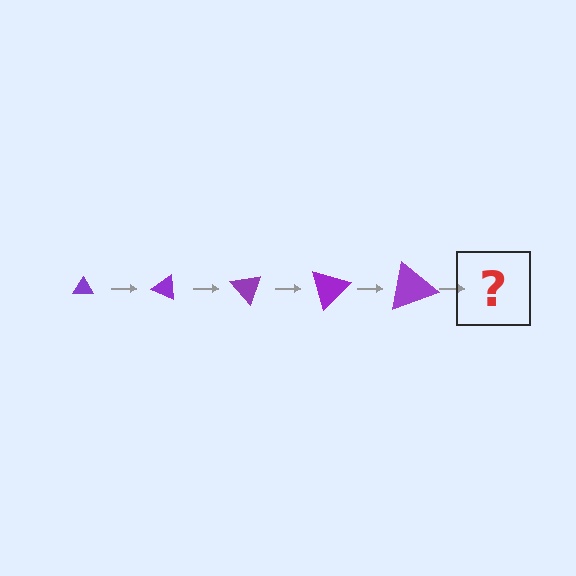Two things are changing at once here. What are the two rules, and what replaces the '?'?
The two rules are that the triangle grows larger each step and it rotates 25 degrees each step. The '?' should be a triangle, larger than the previous one and rotated 125 degrees from the start.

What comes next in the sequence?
The next element should be a triangle, larger than the previous one and rotated 125 degrees from the start.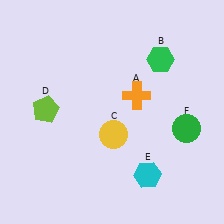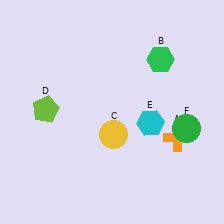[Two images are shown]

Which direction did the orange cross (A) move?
The orange cross (A) moved down.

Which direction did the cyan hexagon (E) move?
The cyan hexagon (E) moved up.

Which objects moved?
The objects that moved are: the orange cross (A), the cyan hexagon (E).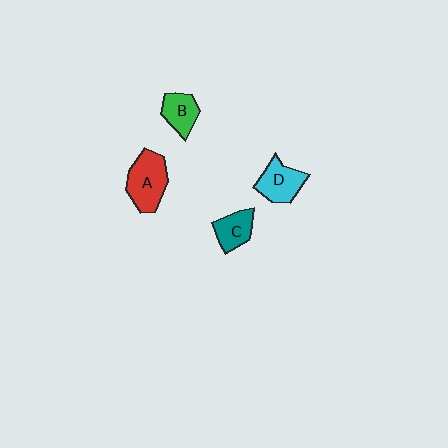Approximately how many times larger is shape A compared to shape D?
Approximately 1.3 times.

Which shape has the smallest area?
Shape C (teal).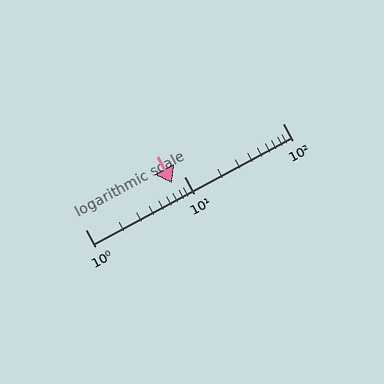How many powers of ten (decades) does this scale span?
The scale spans 2 decades, from 1 to 100.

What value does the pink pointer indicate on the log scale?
The pointer indicates approximately 7.6.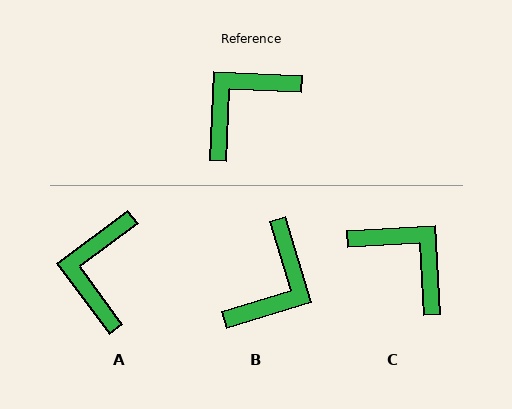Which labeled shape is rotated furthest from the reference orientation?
B, about 161 degrees away.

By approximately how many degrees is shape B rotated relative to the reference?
Approximately 161 degrees clockwise.